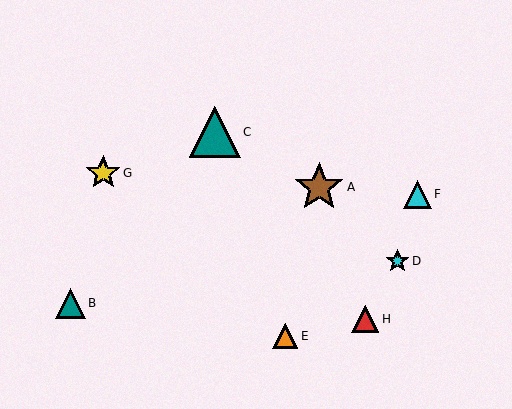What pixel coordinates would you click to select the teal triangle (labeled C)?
Click at (215, 132) to select the teal triangle C.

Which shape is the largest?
The teal triangle (labeled C) is the largest.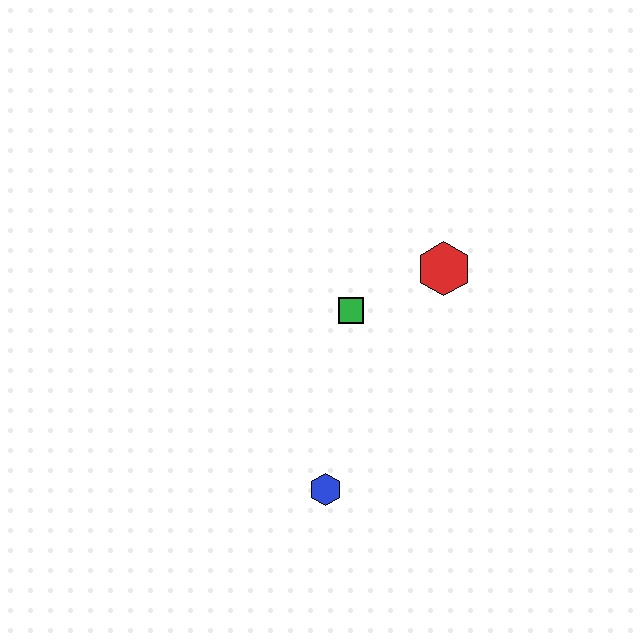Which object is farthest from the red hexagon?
The blue hexagon is farthest from the red hexagon.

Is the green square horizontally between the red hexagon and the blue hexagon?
Yes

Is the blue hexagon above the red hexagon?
No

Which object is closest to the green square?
The red hexagon is closest to the green square.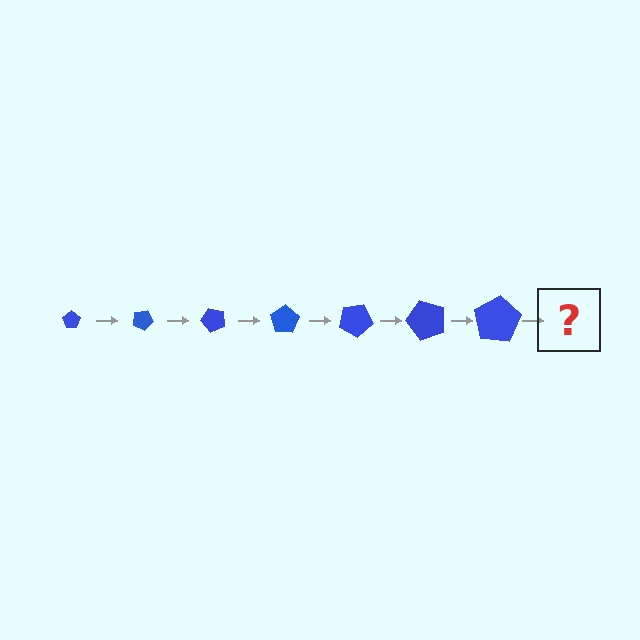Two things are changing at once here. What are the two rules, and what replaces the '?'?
The two rules are that the pentagon grows larger each step and it rotates 25 degrees each step. The '?' should be a pentagon, larger than the previous one and rotated 175 degrees from the start.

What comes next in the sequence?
The next element should be a pentagon, larger than the previous one and rotated 175 degrees from the start.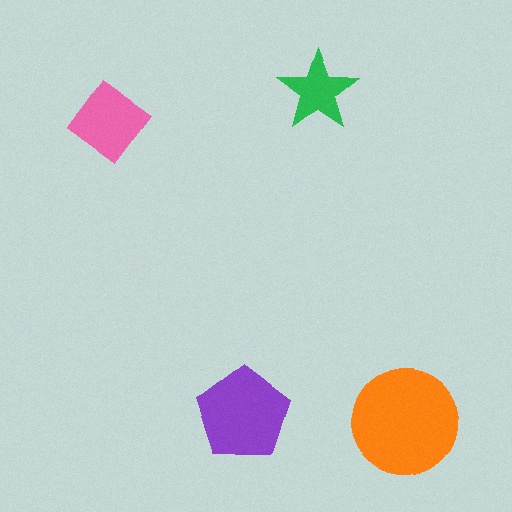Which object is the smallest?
The green star.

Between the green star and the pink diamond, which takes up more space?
The pink diamond.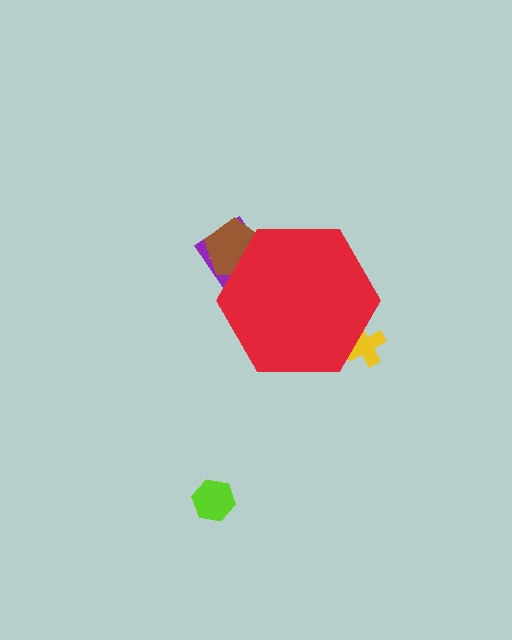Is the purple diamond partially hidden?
Yes, the purple diamond is partially hidden behind the red hexagon.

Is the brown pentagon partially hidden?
Yes, the brown pentagon is partially hidden behind the red hexagon.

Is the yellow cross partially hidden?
Yes, the yellow cross is partially hidden behind the red hexagon.